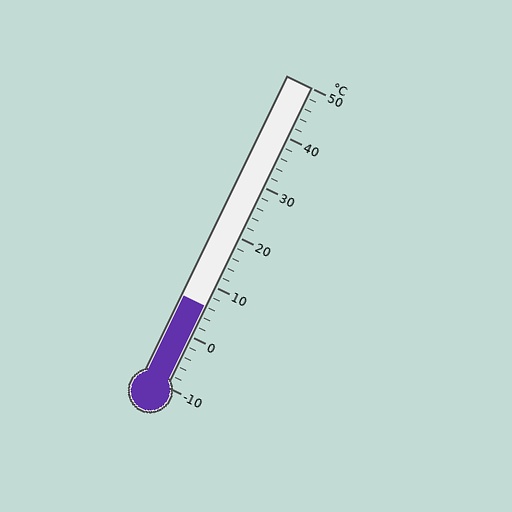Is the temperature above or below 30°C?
The temperature is below 30°C.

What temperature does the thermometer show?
The thermometer shows approximately 6°C.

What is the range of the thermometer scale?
The thermometer scale ranges from -10°C to 50°C.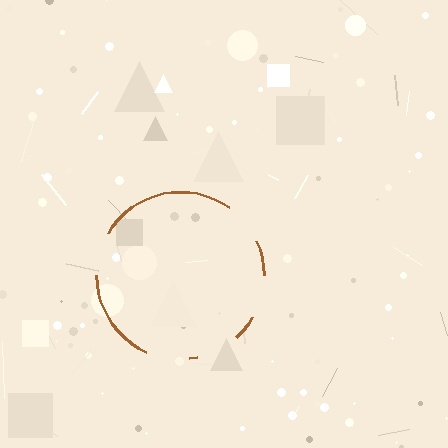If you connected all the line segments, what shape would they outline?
They would outline a circle.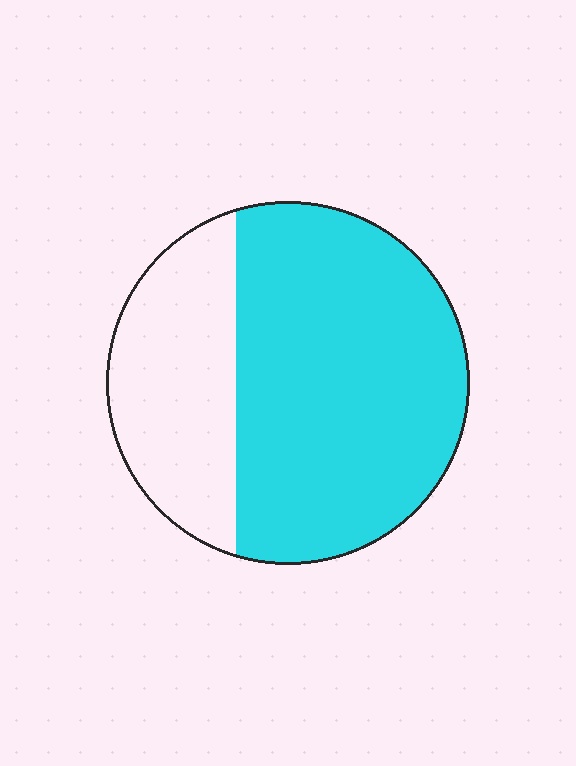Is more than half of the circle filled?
Yes.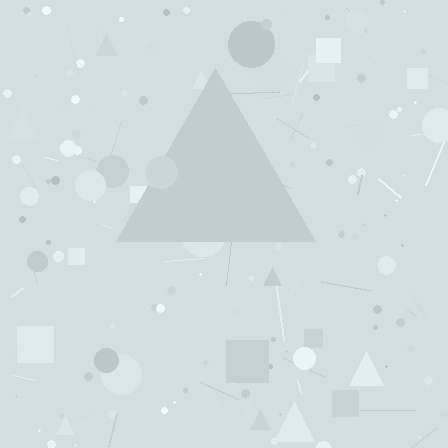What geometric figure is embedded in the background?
A triangle is embedded in the background.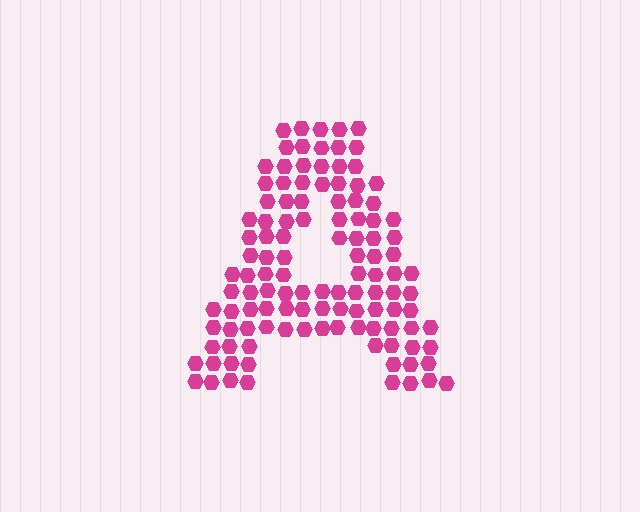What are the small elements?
The small elements are hexagons.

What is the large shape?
The large shape is the letter A.